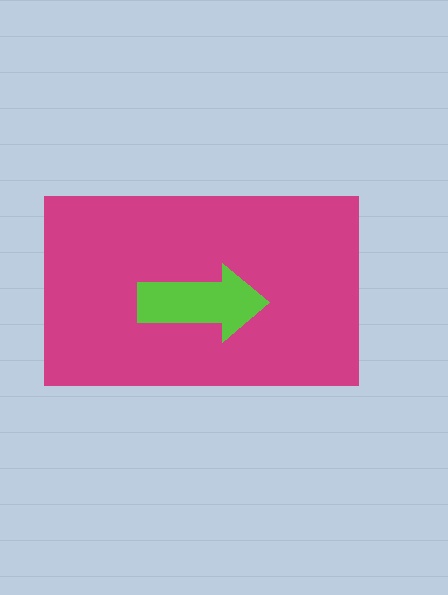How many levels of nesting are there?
2.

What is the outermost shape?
The magenta rectangle.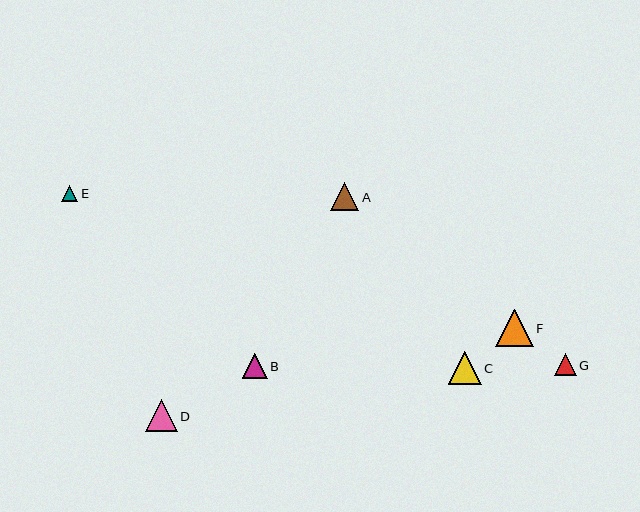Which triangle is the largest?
Triangle F is the largest with a size of approximately 38 pixels.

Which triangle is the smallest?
Triangle E is the smallest with a size of approximately 16 pixels.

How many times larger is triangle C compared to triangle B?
Triangle C is approximately 1.3 times the size of triangle B.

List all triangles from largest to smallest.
From largest to smallest: F, C, D, A, B, G, E.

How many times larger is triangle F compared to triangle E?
Triangle F is approximately 2.4 times the size of triangle E.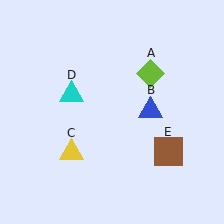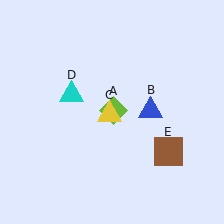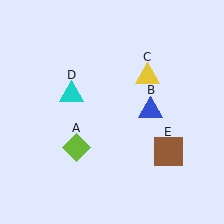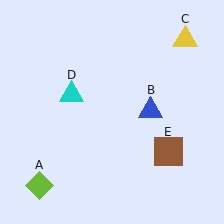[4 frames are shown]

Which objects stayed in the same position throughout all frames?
Blue triangle (object B) and cyan triangle (object D) and brown square (object E) remained stationary.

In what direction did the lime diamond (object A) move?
The lime diamond (object A) moved down and to the left.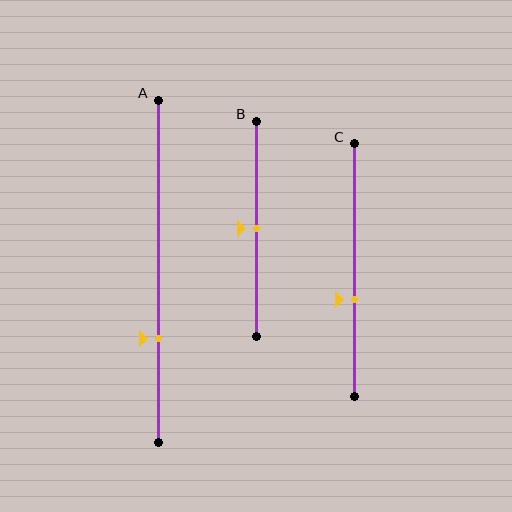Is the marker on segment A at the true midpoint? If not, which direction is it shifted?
No, the marker on segment A is shifted downward by about 20% of the segment length.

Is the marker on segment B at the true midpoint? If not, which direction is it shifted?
Yes, the marker on segment B is at the true midpoint.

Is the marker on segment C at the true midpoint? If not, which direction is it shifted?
No, the marker on segment C is shifted downward by about 11% of the segment length.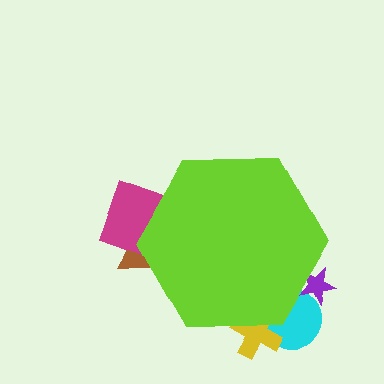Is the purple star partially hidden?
Yes, the purple star is partially hidden behind the lime hexagon.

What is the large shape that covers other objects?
A lime hexagon.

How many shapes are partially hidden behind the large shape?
5 shapes are partially hidden.